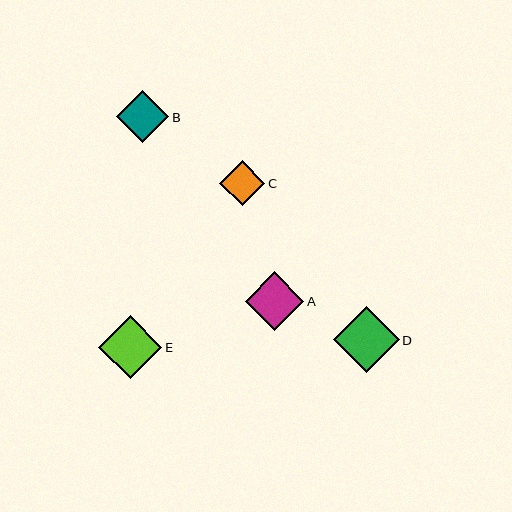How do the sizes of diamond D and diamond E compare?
Diamond D and diamond E are approximately the same size.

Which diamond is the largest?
Diamond D is the largest with a size of approximately 66 pixels.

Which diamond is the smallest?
Diamond C is the smallest with a size of approximately 45 pixels.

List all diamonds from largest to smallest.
From largest to smallest: D, E, A, B, C.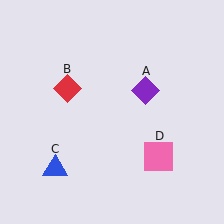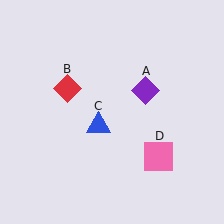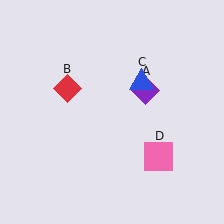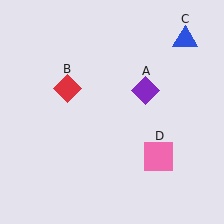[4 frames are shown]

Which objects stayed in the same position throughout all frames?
Purple diamond (object A) and red diamond (object B) and pink square (object D) remained stationary.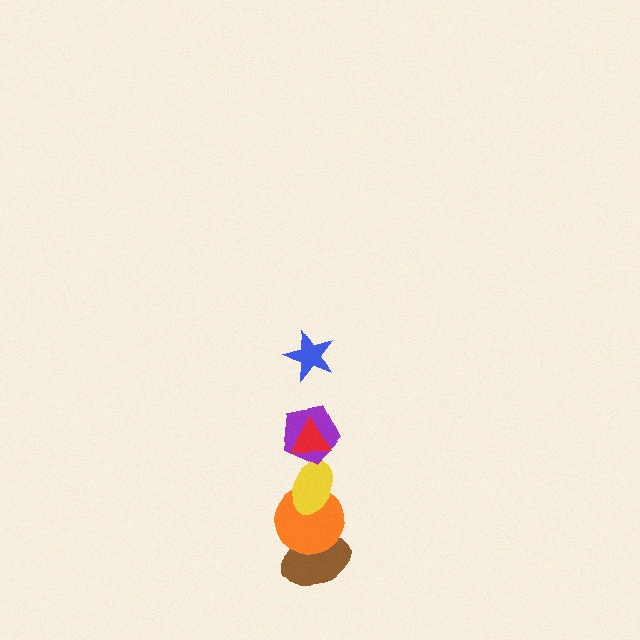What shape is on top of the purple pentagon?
The red triangle is on top of the purple pentagon.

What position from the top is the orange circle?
The orange circle is 5th from the top.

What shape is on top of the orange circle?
The yellow ellipse is on top of the orange circle.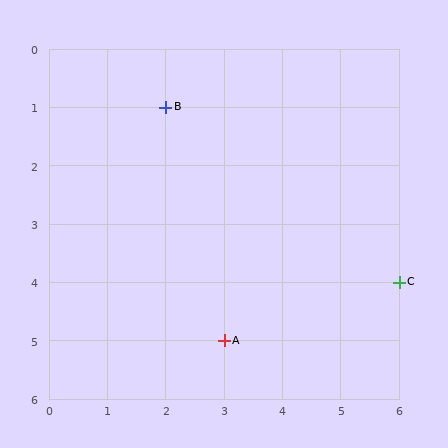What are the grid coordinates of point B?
Point B is at grid coordinates (2, 1).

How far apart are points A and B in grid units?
Points A and B are 1 column and 4 rows apart (about 4.1 grid units diagonally).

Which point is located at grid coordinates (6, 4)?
Point C is at (6, 4).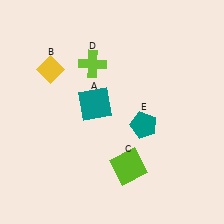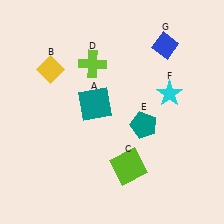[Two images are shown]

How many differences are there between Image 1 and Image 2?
There are 2 differences between the two images.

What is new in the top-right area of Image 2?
A blue diamond (G) was added in the top-right area of Image 2.